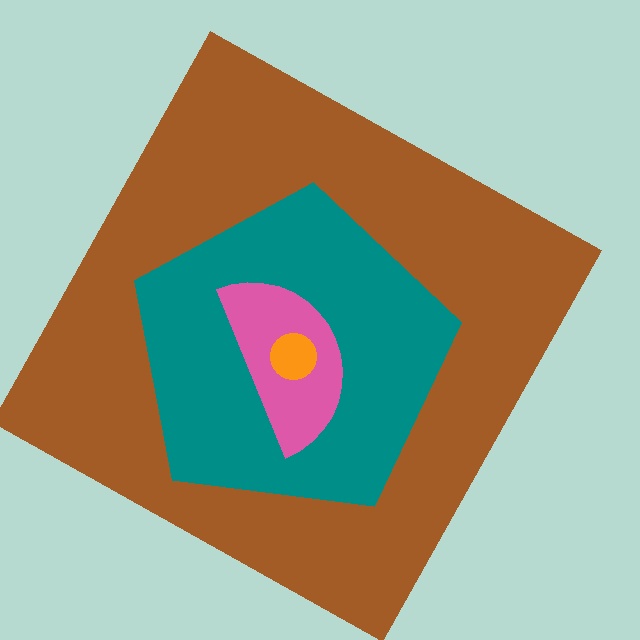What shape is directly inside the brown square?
The teal pentagon.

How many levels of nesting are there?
4.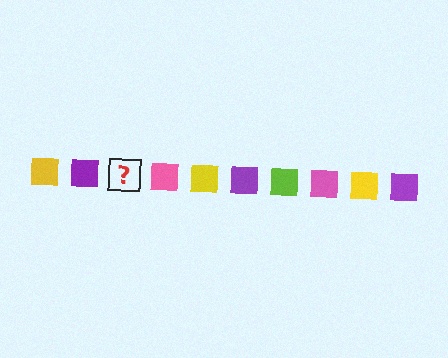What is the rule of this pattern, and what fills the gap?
The rule is that the pattern cycles through yellow, purple, lime, pink squares. The gap should be filled with a lime square.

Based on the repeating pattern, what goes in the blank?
The blank should be a lime square.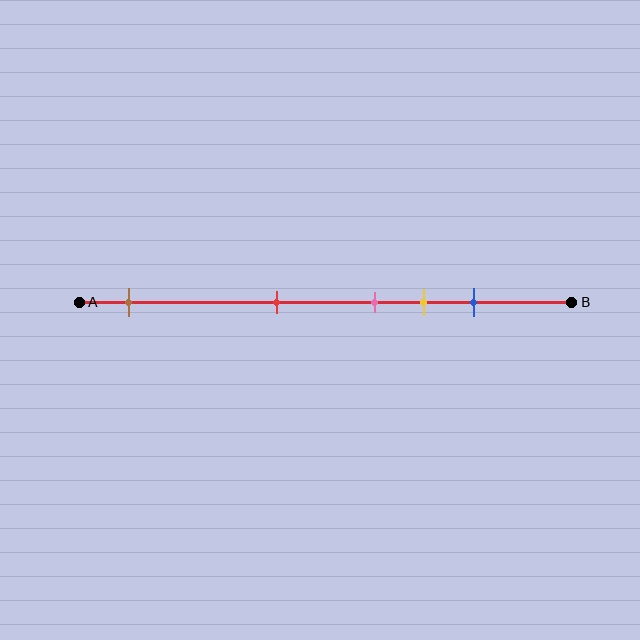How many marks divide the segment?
There are 5 marks dividing the segment.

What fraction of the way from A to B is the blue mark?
The blue mark is approximately 80% (0.8) of the way from A to B.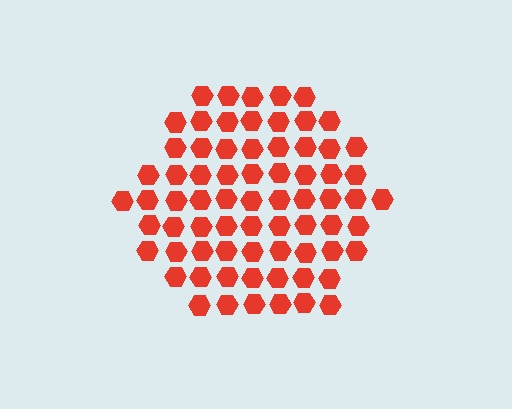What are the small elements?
The small elements are hexagons.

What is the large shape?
The large shape is a hexagon.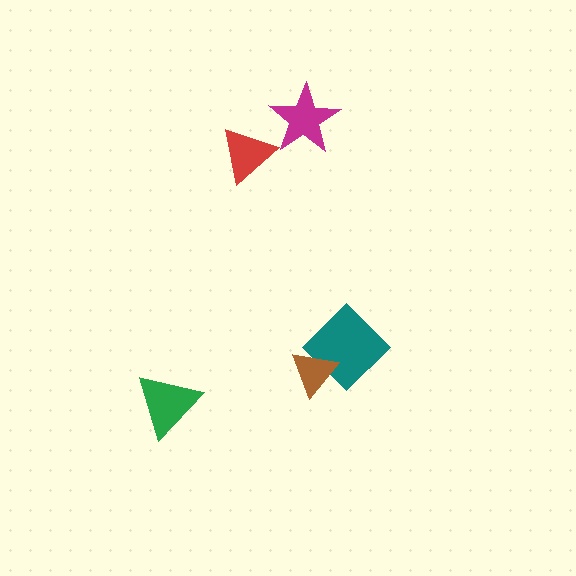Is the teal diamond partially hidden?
Yes, it is partially covered by another shape.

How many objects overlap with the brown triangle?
1 object overlaps with the brown triangle.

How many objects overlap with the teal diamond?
1 object overlaps with the teal diamond.